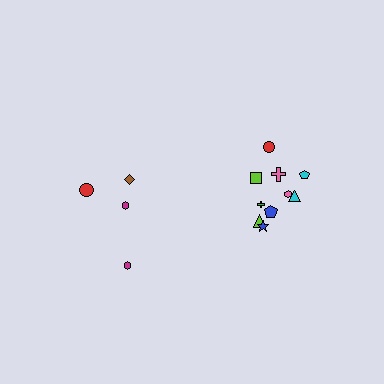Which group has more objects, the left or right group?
The right group.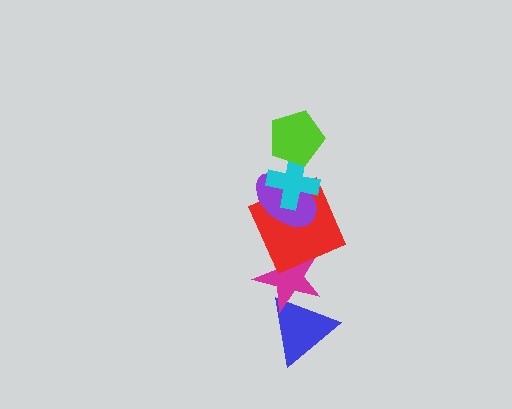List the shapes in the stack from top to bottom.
From top to bottom: the lime pentagon, the cyan cross, the purple ellipse, the red square, the magenta star, the blue triangle.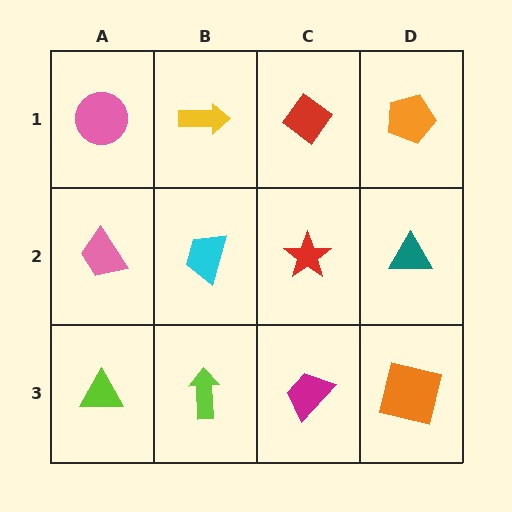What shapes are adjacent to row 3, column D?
A teal triangle (row 2, column D), a magenta trapezoid (row 3, column C).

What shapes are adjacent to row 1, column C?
A red star (row 2, column C), a yellow arrow (row 1, column B), an orange pentagon (row 1, column D).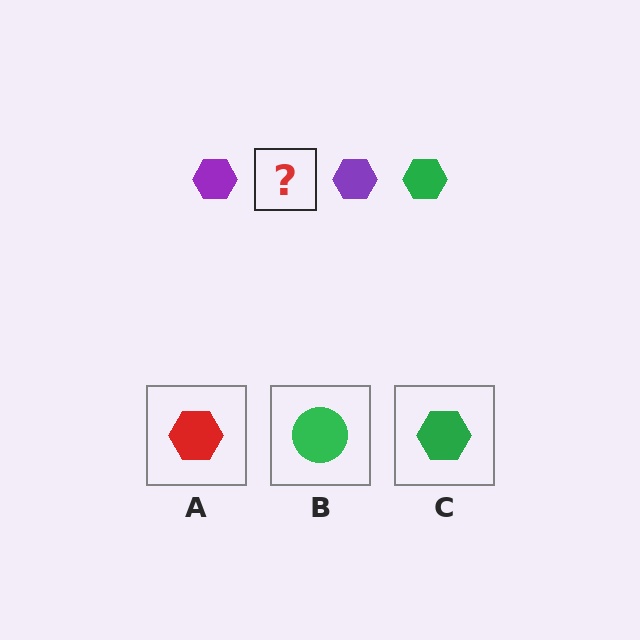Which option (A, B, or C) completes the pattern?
C.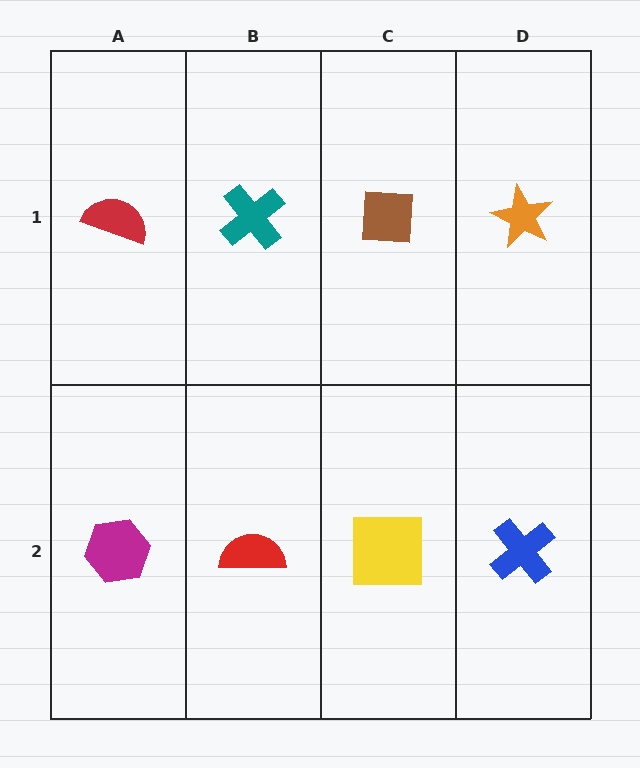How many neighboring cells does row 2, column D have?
2.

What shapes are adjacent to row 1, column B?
A red semicircle (row 2, column B), a red semicircle (row 1, column A), a brown square (row 1, column C).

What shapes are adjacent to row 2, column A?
A red semicircle (row 1, column A), a red semicircle (row 2, column B).